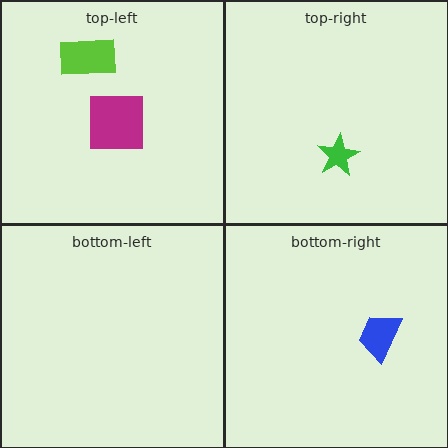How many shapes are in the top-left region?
2.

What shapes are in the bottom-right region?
The blue trapezoid.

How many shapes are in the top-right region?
1.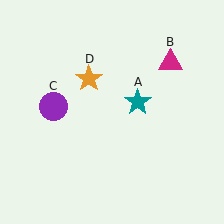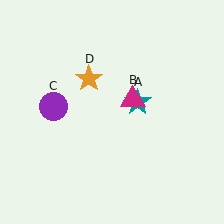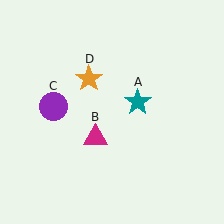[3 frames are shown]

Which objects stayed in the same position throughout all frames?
Teal star (object A) and purple circle (object C) and orange star (object D) remained stationary.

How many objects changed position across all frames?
1 object changed position: magenta triangle (object B).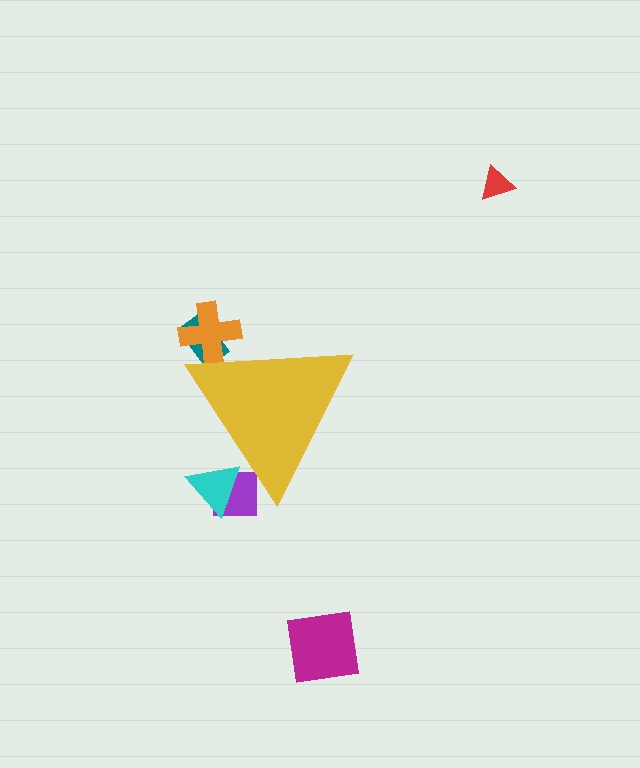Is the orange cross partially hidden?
Yes, the orange cross is partially hidden behind the yellow triangle.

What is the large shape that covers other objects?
A yellow triangle.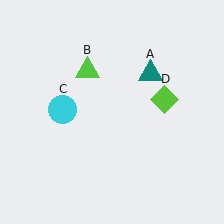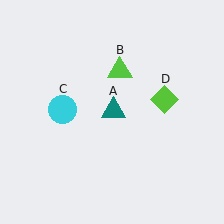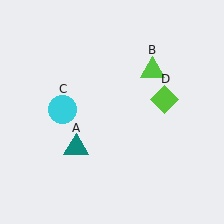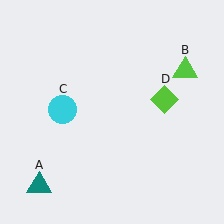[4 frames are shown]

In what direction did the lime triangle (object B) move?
The lime triangle (object B) moved right.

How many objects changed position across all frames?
2 objects changed position: teal triangle (object A), lime triangle (object B).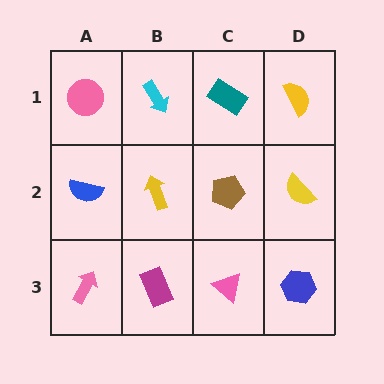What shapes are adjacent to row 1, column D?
A yellow semicircle (row 2, column D), a teal rectangle (row 1, column C).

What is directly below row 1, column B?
A yellow arrow.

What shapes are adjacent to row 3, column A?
A blue semicircle (row 2, column A), a magenta rectangle (row 3, column B).